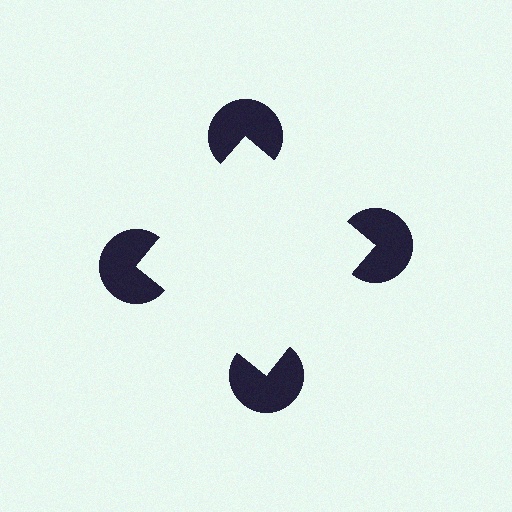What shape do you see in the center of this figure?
An illusory square — its edges are inferred from the aligned wedge cuts in the pac-man discs, not physically drawn.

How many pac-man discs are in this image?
There are 4 — one at each vertex of the illusory square.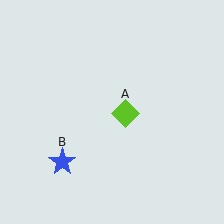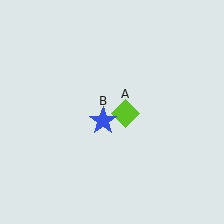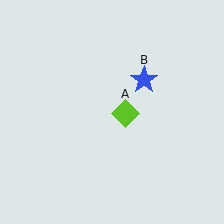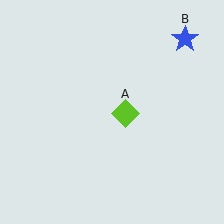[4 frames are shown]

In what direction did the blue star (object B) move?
The blue star (object B) moved up and to the right.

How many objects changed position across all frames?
1 object changed position: blue star (object B).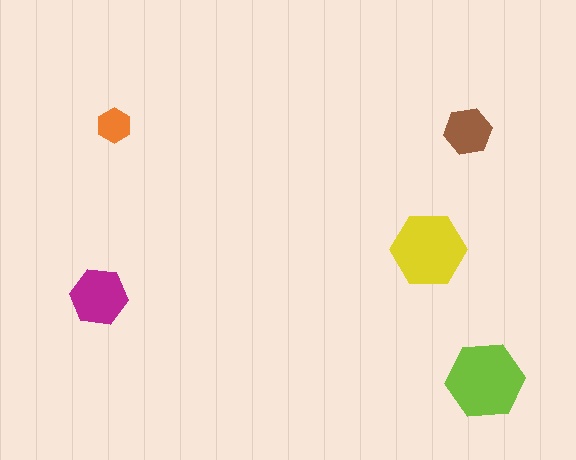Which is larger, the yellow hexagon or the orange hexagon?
The yellow one.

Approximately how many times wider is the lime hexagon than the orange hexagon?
About 2 times wider.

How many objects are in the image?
There are 5 objects in the image.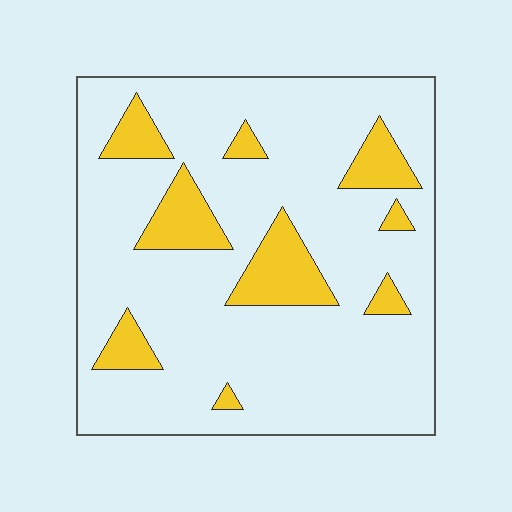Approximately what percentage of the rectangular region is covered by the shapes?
Approximately 15%.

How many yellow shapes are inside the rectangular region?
9.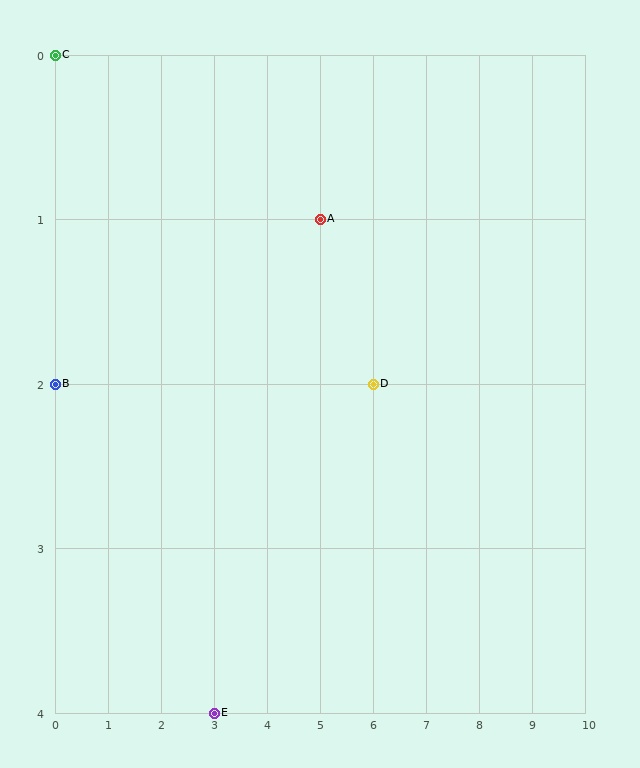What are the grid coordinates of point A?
Point A is at grid coordinates (5, 1).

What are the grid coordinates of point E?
Point E is at grid coordinates (3, 4).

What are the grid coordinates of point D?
Point D is at grid coordinates (6, 2).